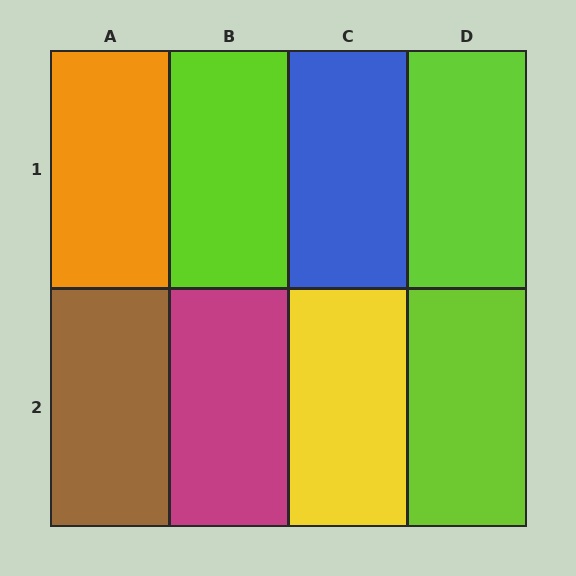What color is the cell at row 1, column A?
Orange.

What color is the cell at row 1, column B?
Lime.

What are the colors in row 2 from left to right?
Brown, magenta, yellow, lime.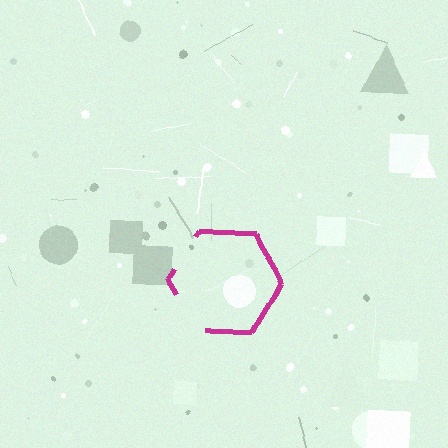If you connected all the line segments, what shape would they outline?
They would outline a hexagon.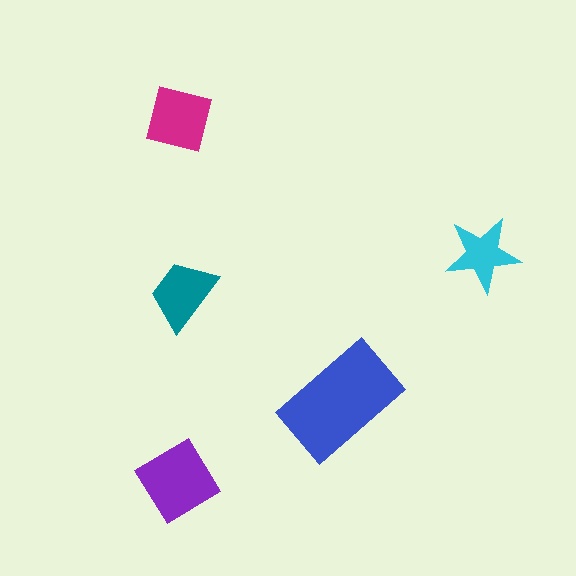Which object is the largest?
The blue rectangle.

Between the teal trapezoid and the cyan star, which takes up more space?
The teal trapezoid.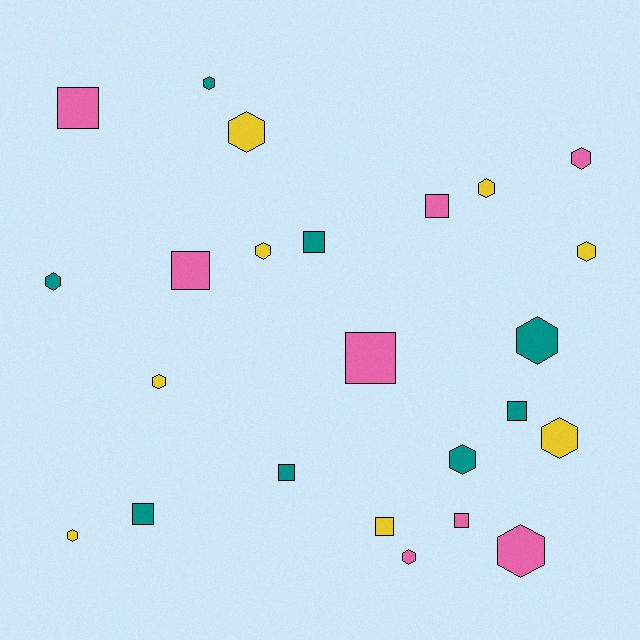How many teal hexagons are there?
There are 4 teal hexagons.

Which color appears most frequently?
Yellow, with 8 objects.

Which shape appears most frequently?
Hexagon, with 14 objects.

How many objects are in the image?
There are 24 objects.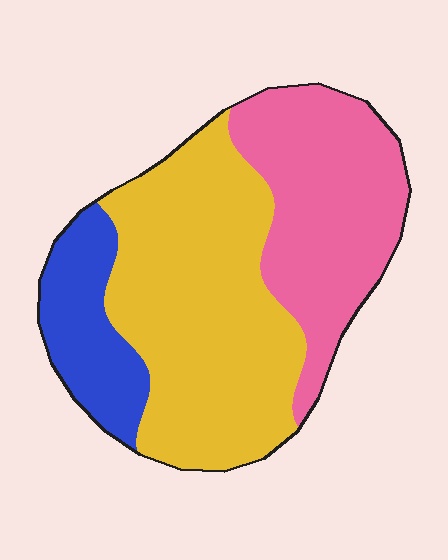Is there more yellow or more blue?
Yellow.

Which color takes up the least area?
Blue, at roughly 15%.